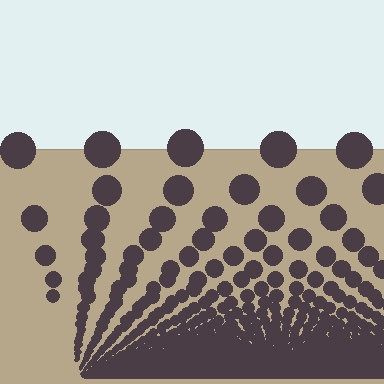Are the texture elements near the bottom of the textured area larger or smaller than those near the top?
Smaller. The gradient is inverted — elements near the bottom are smaller and denser.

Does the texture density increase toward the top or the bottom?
Density increases toward the bottom.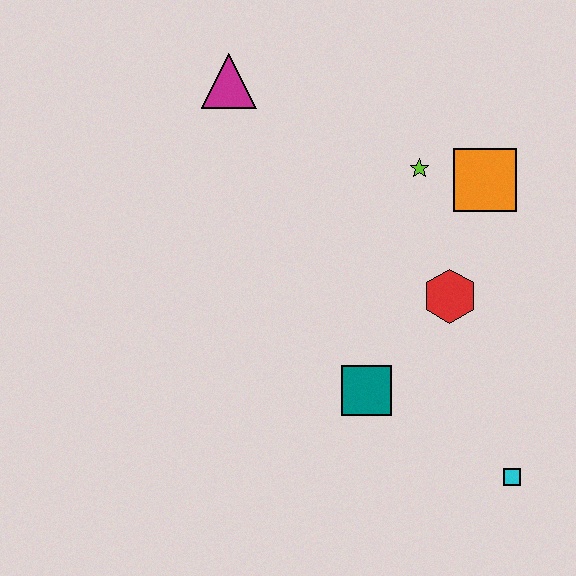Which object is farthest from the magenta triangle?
The cyan square is farthest from the magenta triangle.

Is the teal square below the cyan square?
No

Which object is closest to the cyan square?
The teal square is closest to the cyan square.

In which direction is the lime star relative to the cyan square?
The lime star is above the cyan square.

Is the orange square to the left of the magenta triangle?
No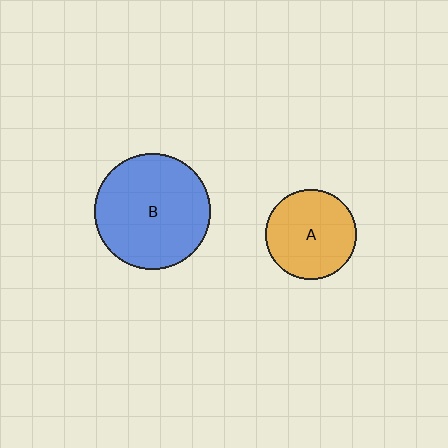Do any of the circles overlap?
No, none of the circles overlap.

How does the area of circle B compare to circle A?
Approximately 1.6 times.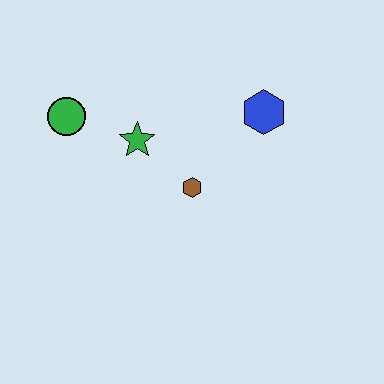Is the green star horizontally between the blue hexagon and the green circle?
Yes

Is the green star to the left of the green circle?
No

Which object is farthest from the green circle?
The blue hexagon is farthest from the green circle.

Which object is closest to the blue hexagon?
The brown hexagon is closest to the blue hexagon.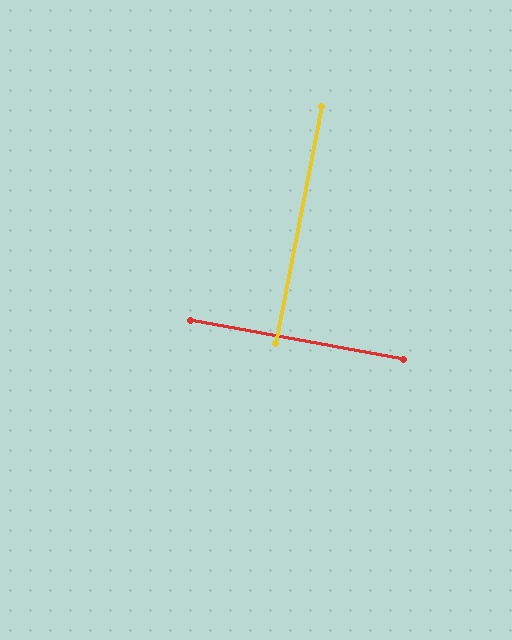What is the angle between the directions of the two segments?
Approximately 90 degrees.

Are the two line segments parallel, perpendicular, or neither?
Perpendicular — they meet at approximately 90°.